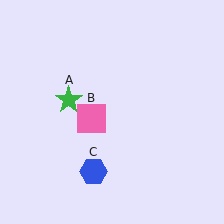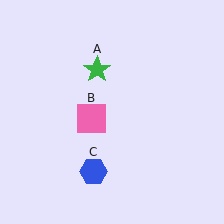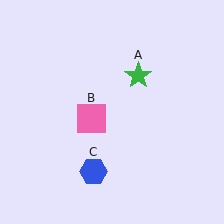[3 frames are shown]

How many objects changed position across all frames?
1 object changed position: green star (object A).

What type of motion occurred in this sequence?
The green star (object A) rotated clockwise around the center of the scene.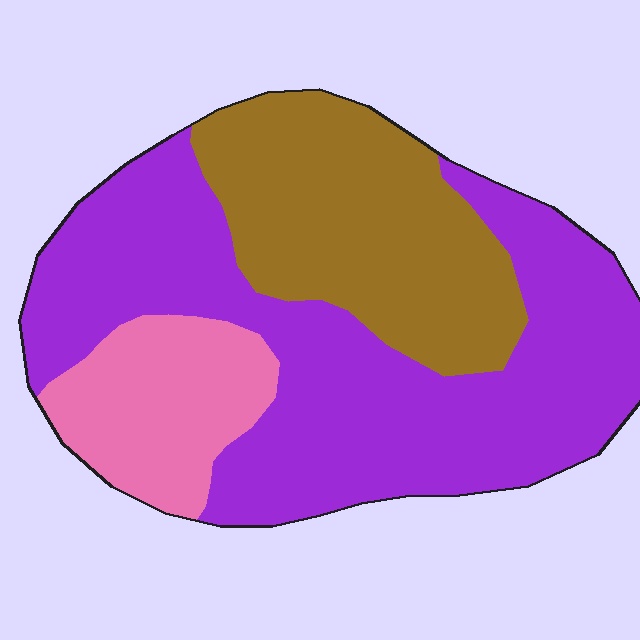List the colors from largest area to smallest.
From largest to smallest: purple, brown, pink.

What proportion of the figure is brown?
Brown covers about 30% of the figure.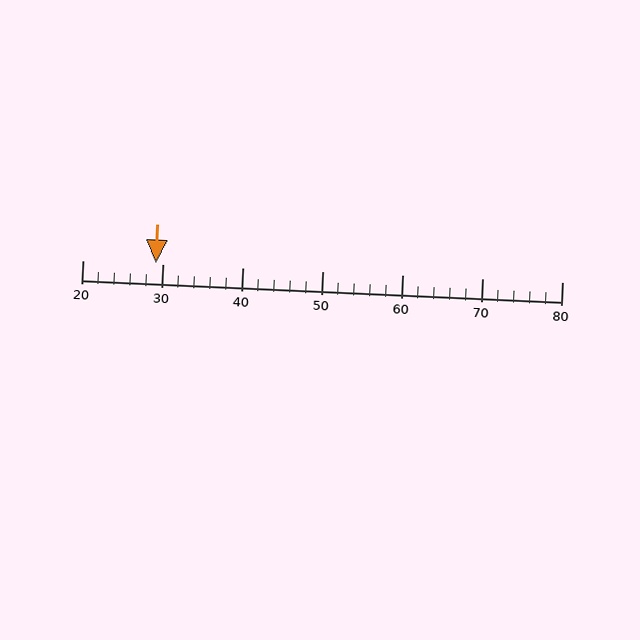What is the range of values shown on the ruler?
The ruler shows values from 20 to 80.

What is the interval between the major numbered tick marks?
The major tick marks are spaced 10 units apart.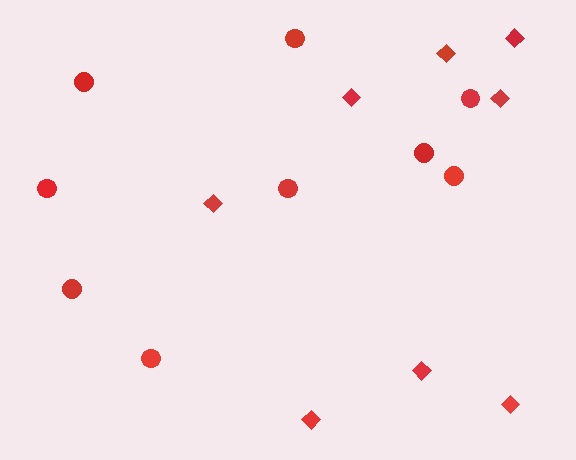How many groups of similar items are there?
There are 2 groups: one group of diamonds (8) and one group of circles (9).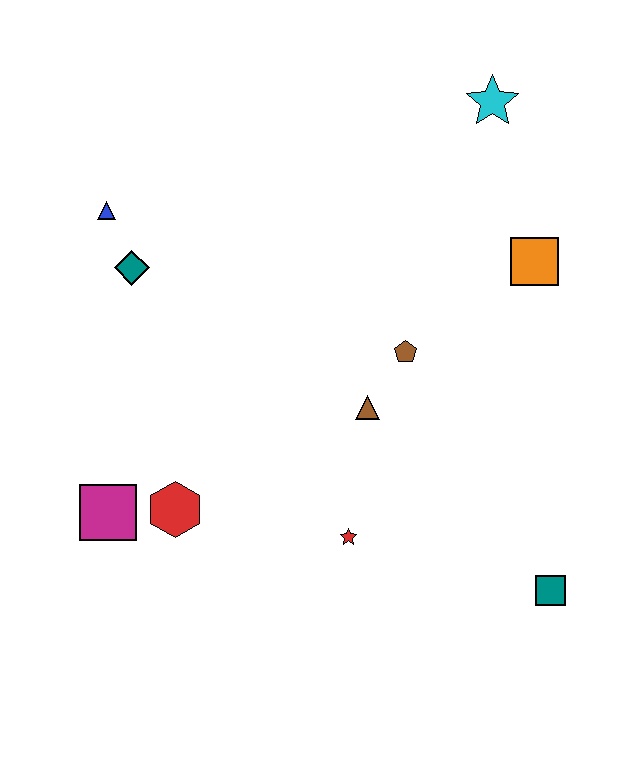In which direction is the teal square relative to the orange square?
The teal square is below the orange square.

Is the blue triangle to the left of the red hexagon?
Yes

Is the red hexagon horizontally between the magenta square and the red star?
Yes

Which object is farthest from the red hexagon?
The cyan star is farthest from the red hexagon.